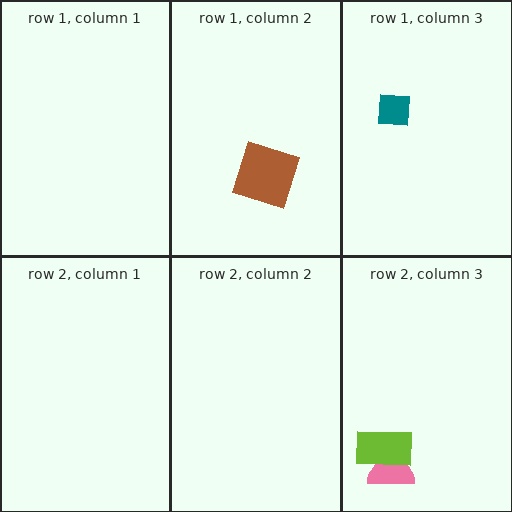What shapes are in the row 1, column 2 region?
The brown square.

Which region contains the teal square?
The row 1, column 3 region.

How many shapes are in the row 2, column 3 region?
2.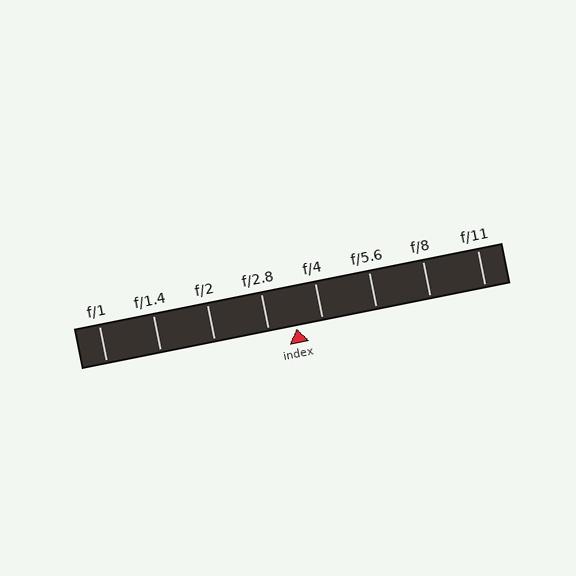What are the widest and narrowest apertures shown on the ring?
The widest aperture shown is f/1 and the narrowest is f/11.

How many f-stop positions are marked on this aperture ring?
There are 8 f-stop positions marked.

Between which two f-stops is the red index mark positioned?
The index mark is between f/2.8 and f/4.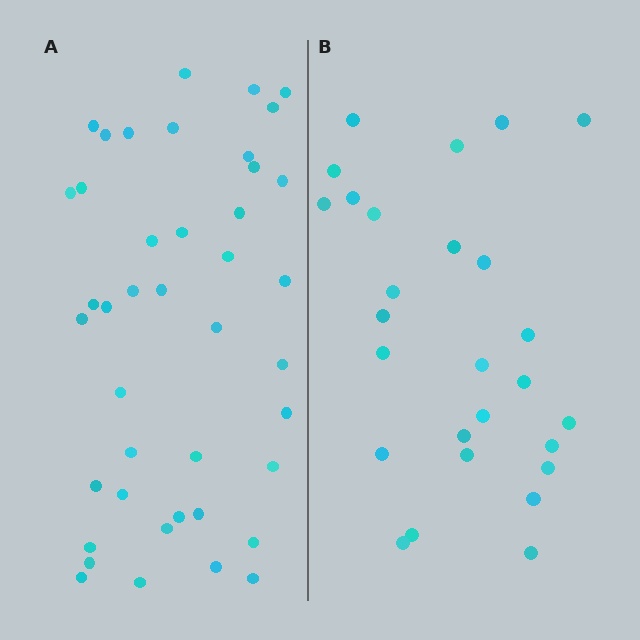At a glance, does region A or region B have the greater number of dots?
Region A (the left region) has more dots.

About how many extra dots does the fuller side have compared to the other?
Region A has approximately 15 more dots than region B.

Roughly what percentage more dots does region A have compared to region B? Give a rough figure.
About 55% more.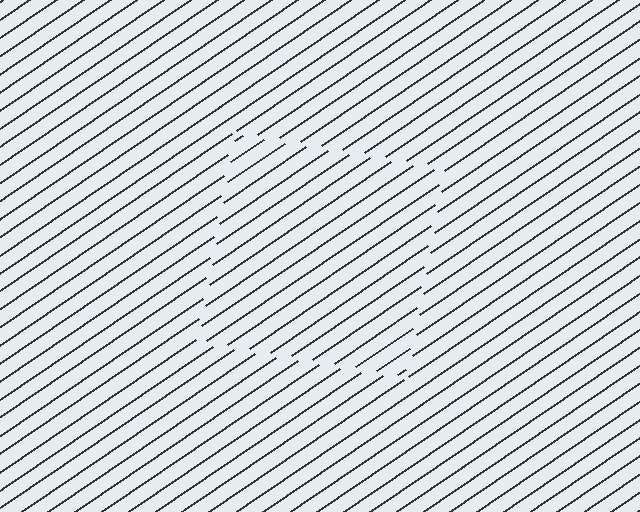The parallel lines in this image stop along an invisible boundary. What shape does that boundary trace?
An illusory square. The interior of the shape contains the same grating, shifted by half a period — the contour is defined by the phase discontinuity where line-ends from the inner and outer gratings abut.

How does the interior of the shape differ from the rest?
The interior of the shape contains the same grating, shifted by half a period — the contour is defined by the phase discontinuity where line-ends from the inner and outer gratings abut.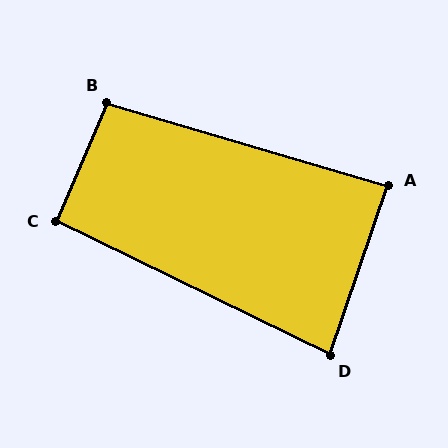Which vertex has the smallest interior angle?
D, at approximately 83 degrees.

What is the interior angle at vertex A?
Approximately 88 degrees (approximately right).